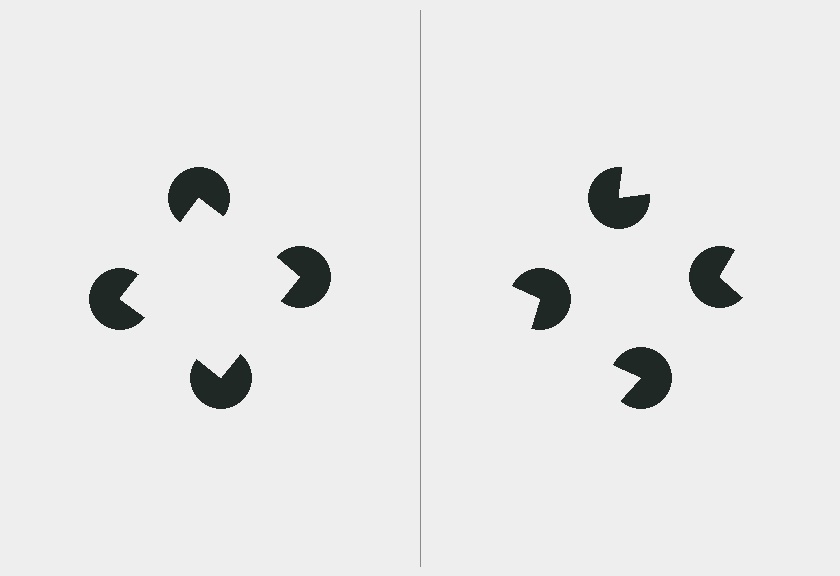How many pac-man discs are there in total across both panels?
8 — 4 on each side.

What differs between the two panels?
The pac-man discs are positioned identically on both sides; only the wedge orientations differ. On the left they align to a square; on the right they are misaligned.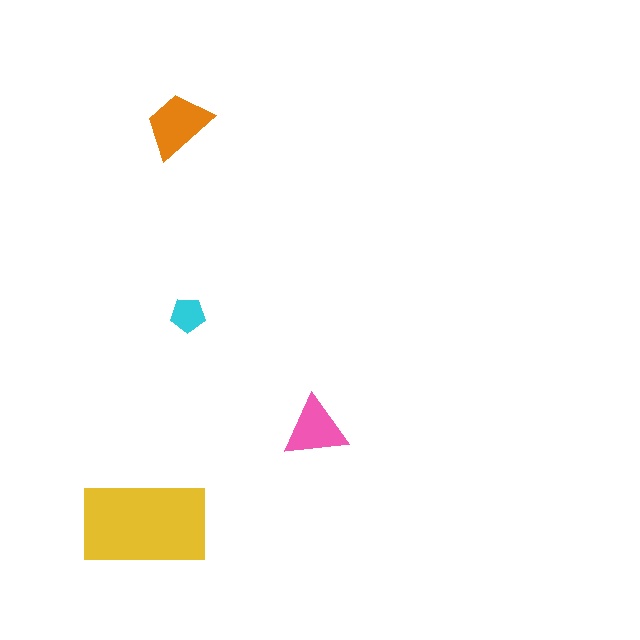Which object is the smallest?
The cyan pentagon.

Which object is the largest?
The yellow rectangle.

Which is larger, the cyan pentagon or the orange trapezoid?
The orange trapezoid.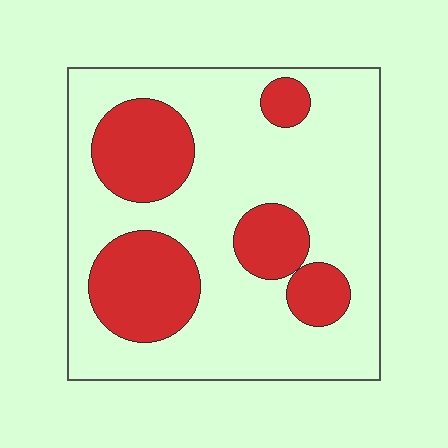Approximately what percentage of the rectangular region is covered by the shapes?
Approximately 30%.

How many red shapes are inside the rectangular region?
5.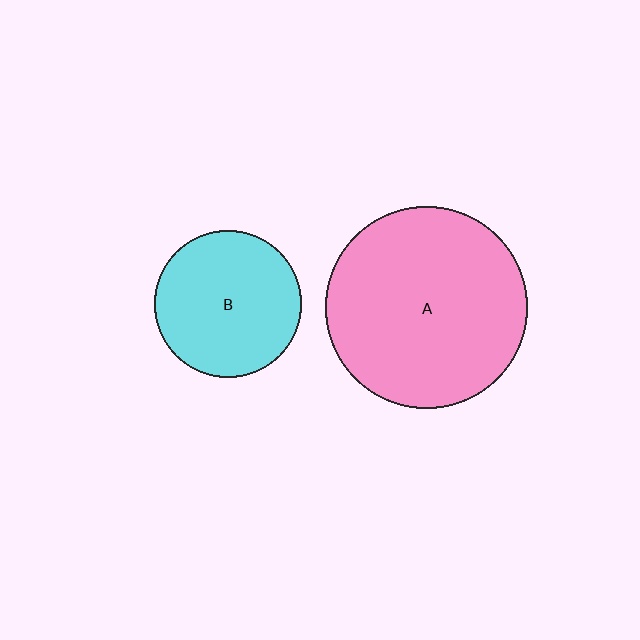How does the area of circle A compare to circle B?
Approximately 1.9 times.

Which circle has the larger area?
Circle A (pink).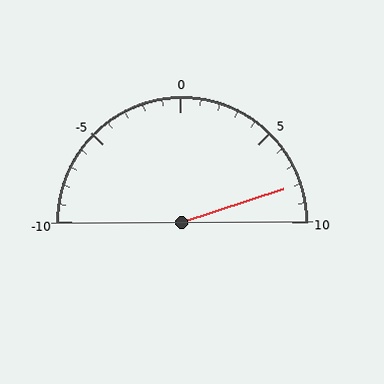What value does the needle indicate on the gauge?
The needle indicates approximately 8.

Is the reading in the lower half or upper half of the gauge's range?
The reading is in the upper half of the range (-10 to 10).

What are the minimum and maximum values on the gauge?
The gauge ranges from -10 to 10.